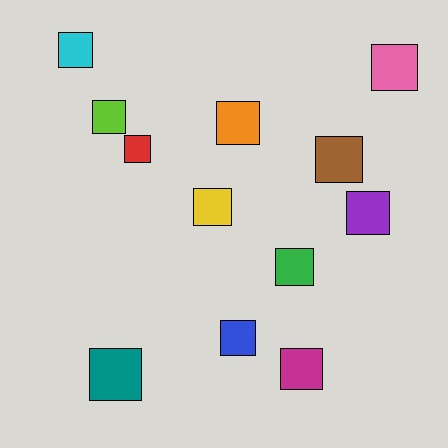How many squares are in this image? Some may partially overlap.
There are 12 squares.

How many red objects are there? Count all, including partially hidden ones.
There is 1 red object.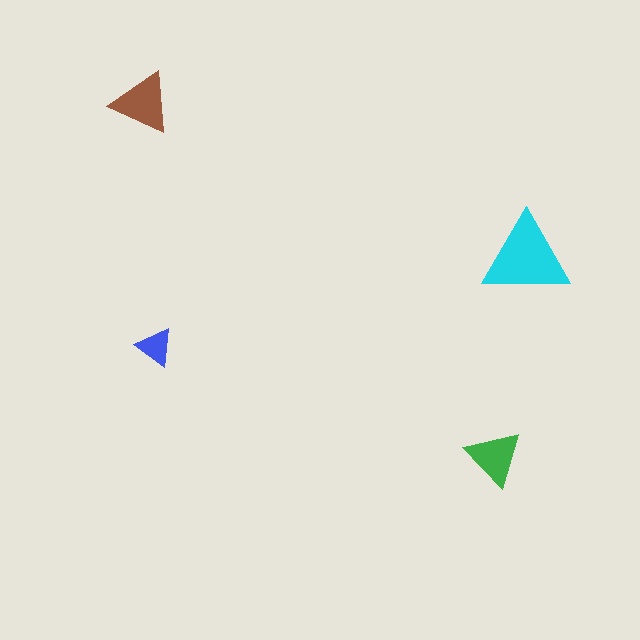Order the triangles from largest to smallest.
the cyan one, the brown one, the green one, the blue one.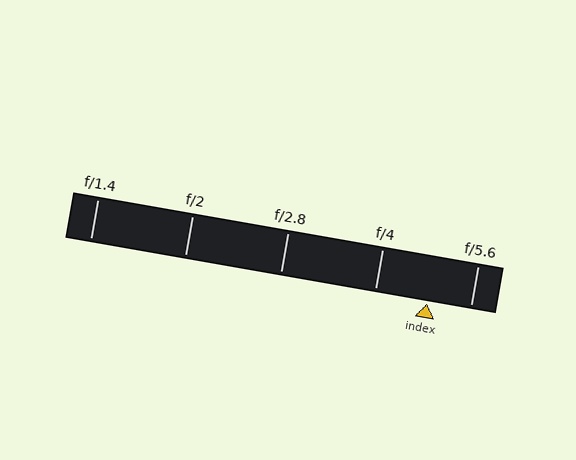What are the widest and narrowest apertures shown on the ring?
The widest aperture shown is f/1.4 and the narrowest is f/5.6.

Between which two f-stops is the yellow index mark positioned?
The index mark is between f/4 and f/5.6.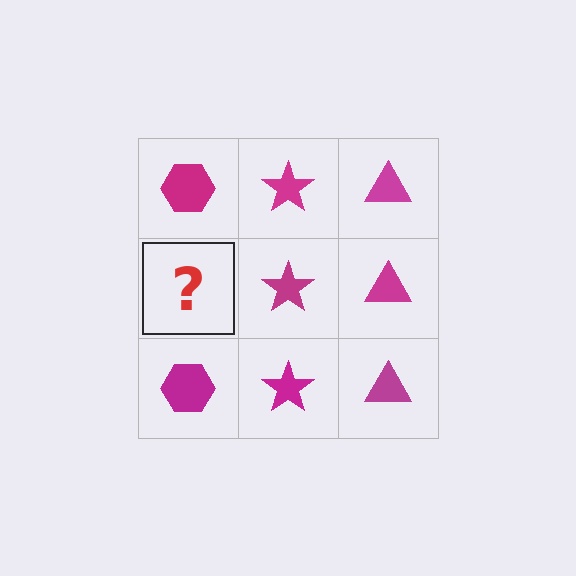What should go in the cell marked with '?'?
The missing cell should contain a magenta hexagon.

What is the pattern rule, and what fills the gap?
The rule is that each column has a consistent shape. The gap should be filled with a magenta hexagon.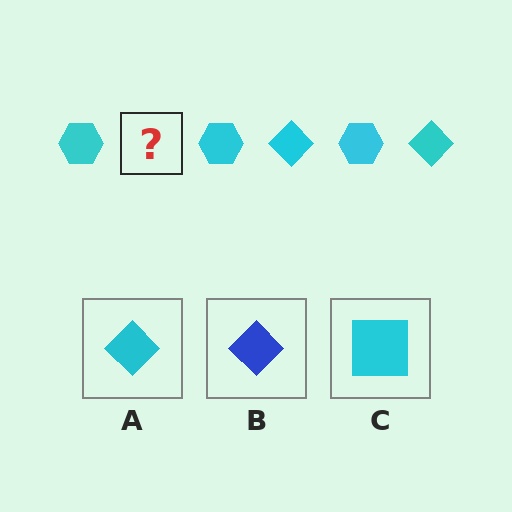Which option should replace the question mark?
Option A.